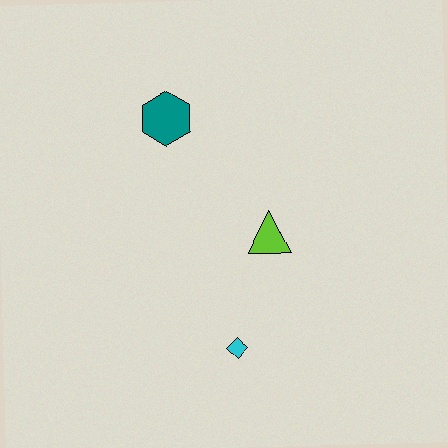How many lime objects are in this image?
There is 1 lime object.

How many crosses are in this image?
There are no crosses.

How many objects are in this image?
There are 3 objects.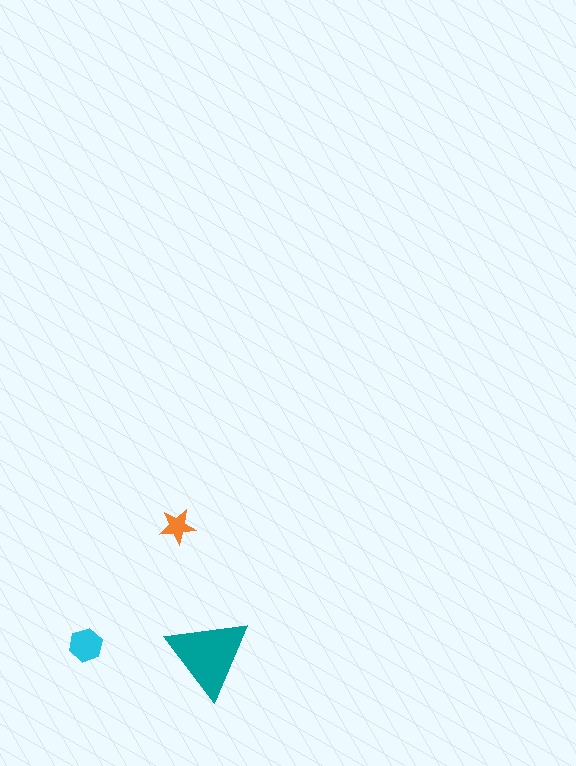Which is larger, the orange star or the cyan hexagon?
The cyan hexagon.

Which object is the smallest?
The orange star.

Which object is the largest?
The teal triangle.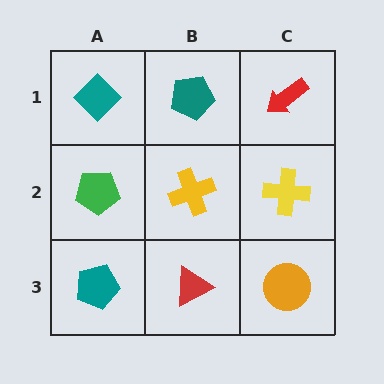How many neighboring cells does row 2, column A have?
3.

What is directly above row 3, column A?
A green pentagon.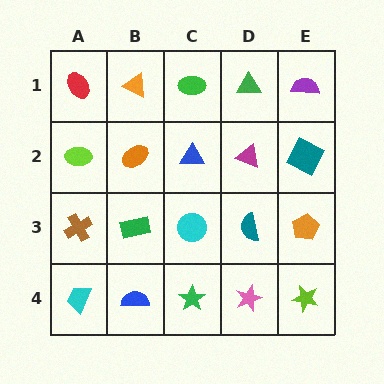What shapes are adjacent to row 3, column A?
A lime ellipse (row 2, column A), a cyan trapezoid (row 4, column A), a green rectangle (row 3, column B).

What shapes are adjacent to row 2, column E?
A purple semicircle (row 1, column E), an orange pentagon (row 3, column E), a magenta triangle (row 2, column D).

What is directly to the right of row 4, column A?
A blue semicircle.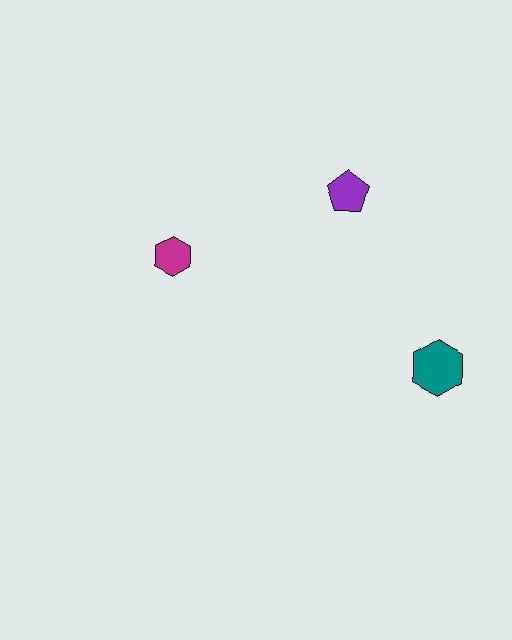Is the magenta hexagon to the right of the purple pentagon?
No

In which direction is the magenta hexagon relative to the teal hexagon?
The magenta hexagon is to the left of the teal hexagon.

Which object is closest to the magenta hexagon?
The purple pentagon is closest to the magenta hexagon.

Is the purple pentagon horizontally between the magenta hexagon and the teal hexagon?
Yes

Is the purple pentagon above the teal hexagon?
Yes